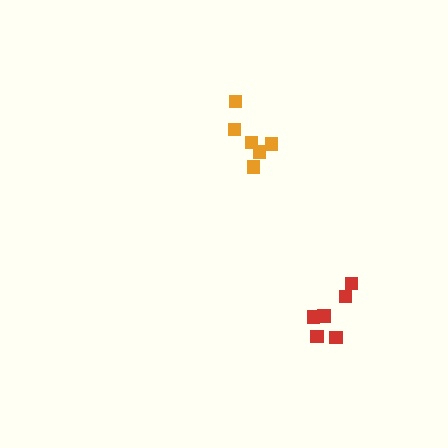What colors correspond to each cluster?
The clusters are colored: red, orange.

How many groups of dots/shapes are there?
There are 2 groups.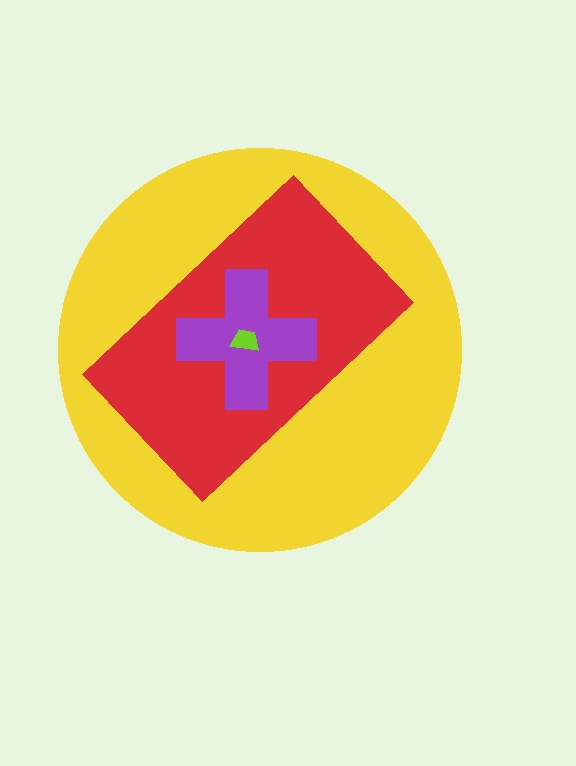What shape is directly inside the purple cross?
The lime trapezoid.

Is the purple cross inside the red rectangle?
Yes.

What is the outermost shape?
The yellow circle.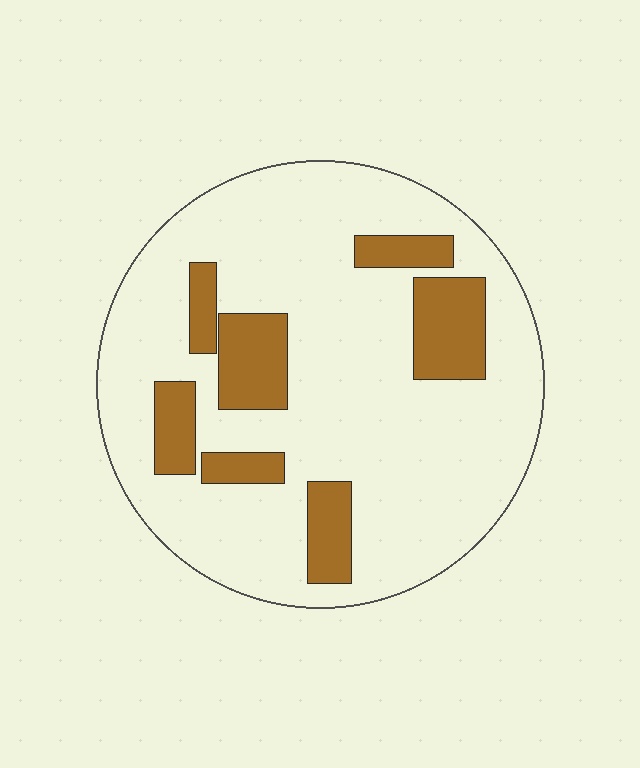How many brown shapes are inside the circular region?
7.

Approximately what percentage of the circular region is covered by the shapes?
Approximately 20%.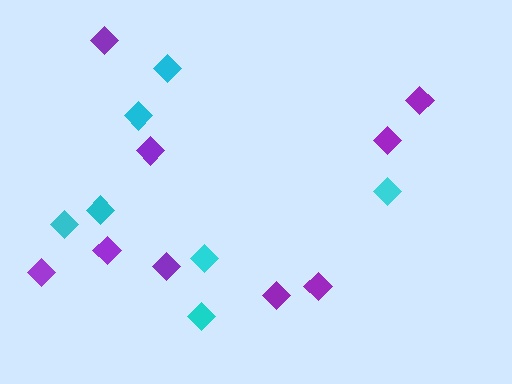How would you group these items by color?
There are 2 groups: one group of purple diamonds (9) and one group of cyan diamonds (7).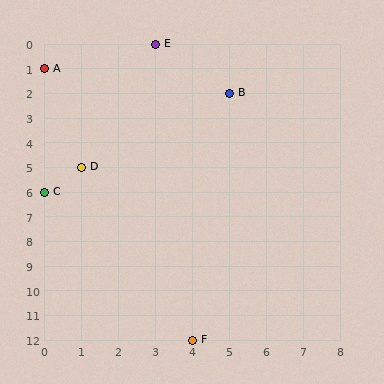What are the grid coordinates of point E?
Point E is at grid coordinates (3, 0).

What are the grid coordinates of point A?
Point A is at grid coordinates (0, 1).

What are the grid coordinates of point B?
Point B is at grid coordinates (5, 2).